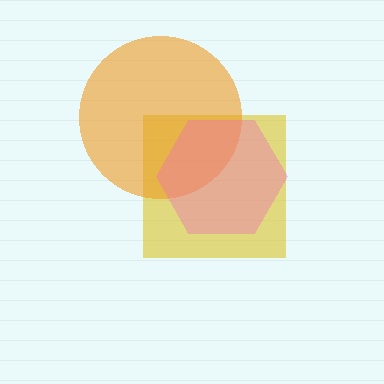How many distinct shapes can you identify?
There are 3 distinct shapes: a yellow square, an orange circle, a pink hexagon.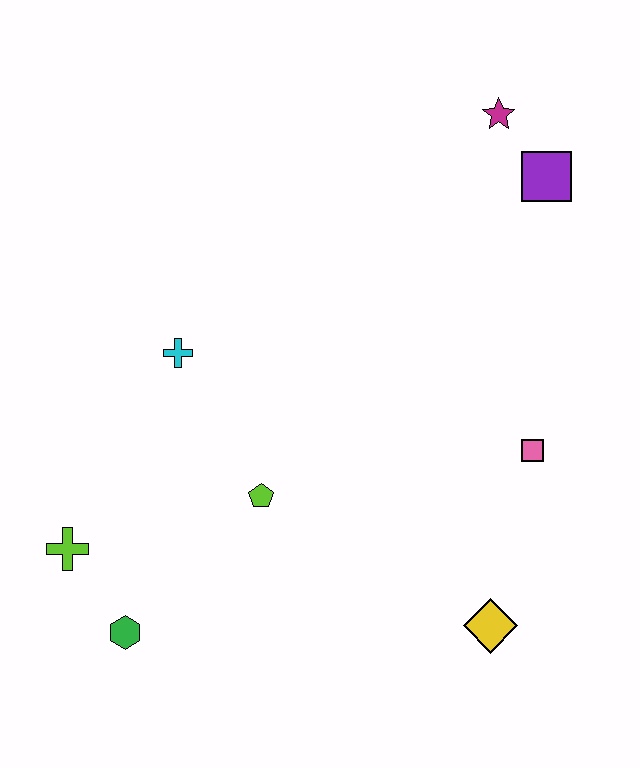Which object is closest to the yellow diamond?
The pink square is closest to the yellow diamond.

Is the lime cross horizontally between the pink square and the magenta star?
No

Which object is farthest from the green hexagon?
The magenta star is farthest from the green hexagon.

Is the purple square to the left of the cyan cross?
No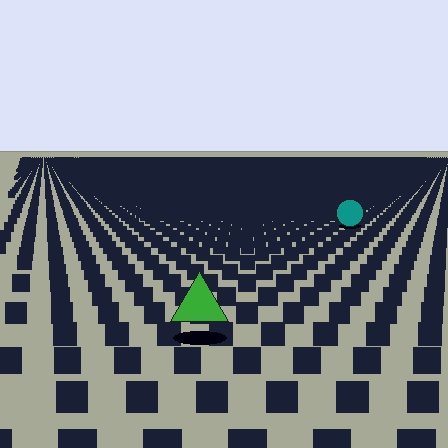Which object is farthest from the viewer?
The teal circle is farthest from the viewer. It appears smaller and the ground texture around it is denser.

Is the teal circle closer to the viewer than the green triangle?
No. The green triangle is closer — you can tell from the texture gradient: the ground texture is coarser near it.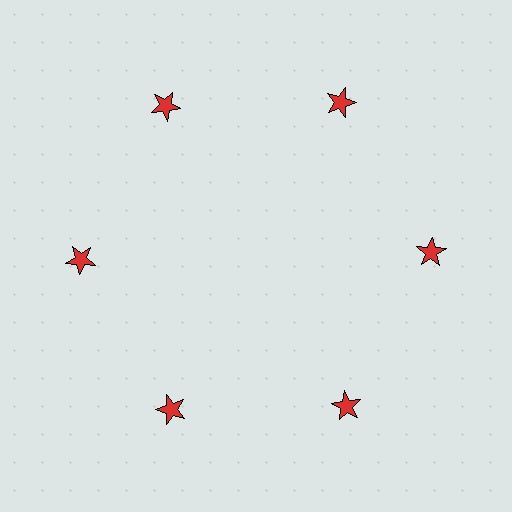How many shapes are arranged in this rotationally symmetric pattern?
There are 6 shapes, arranged in 6 groups of 1.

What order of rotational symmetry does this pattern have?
This pattern has 6-fold rotational symmetry.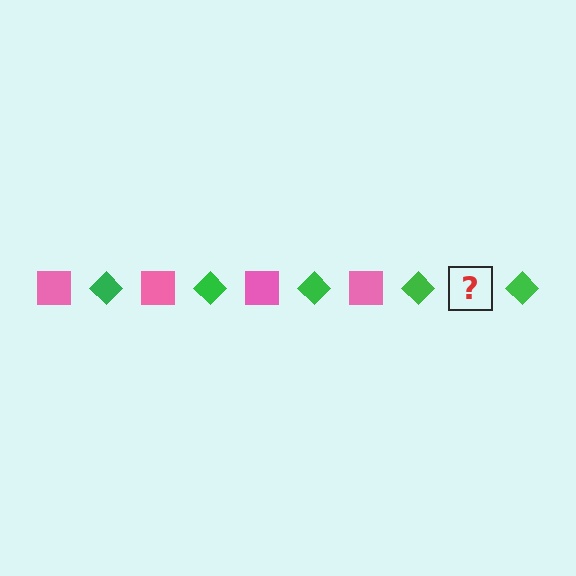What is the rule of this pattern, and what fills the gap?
The rule is that the pattern alternates between pink square and green diamond. The gap should be filled with a pink square.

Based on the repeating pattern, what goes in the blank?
The blank should be a pink square.